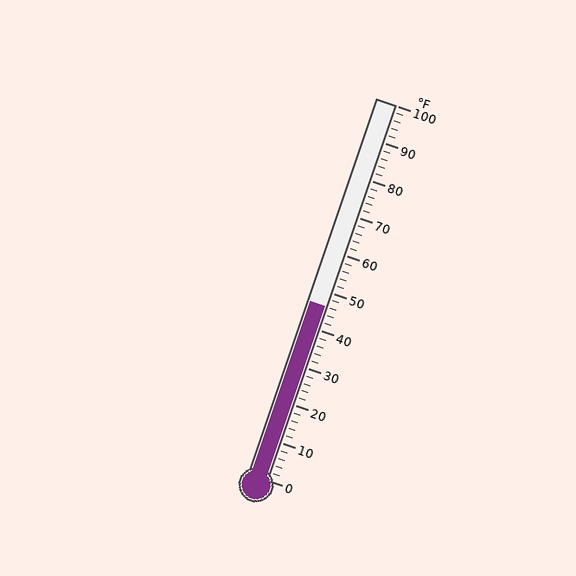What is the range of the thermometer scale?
The thermometer scale ranges from 0°F to 100°F.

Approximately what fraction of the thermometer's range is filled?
The thermometer is filled to approximately 45% of its range.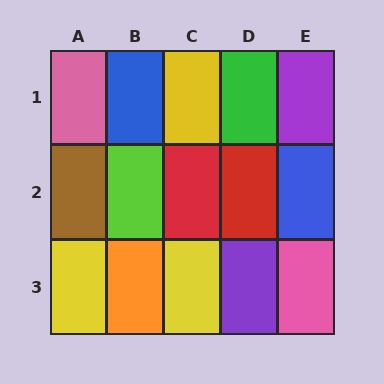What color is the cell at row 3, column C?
Yellow.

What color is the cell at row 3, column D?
Purple.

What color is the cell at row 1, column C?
Yellow.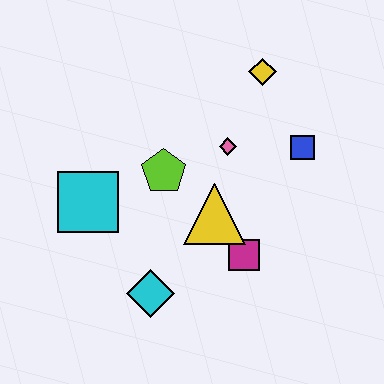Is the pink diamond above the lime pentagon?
Yes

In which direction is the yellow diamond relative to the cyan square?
The yellow diamond is to the right of the cyan square.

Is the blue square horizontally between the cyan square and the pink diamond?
No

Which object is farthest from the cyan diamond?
The yellow diamond is farthest from the cyan diamond.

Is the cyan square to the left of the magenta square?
Yes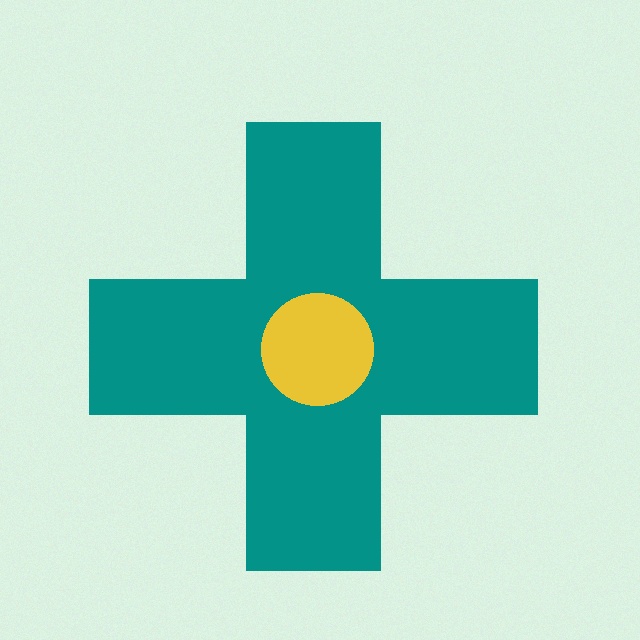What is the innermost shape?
The yellow circle.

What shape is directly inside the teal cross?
The yellow circle.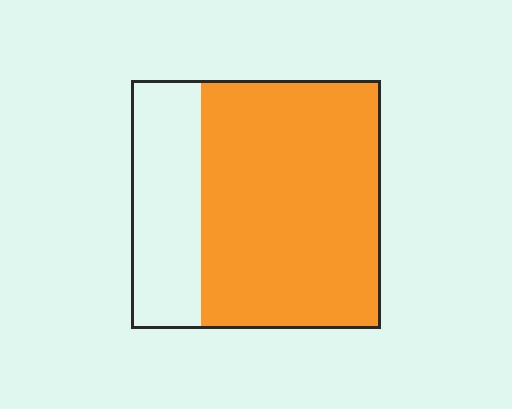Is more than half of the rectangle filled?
Yes.